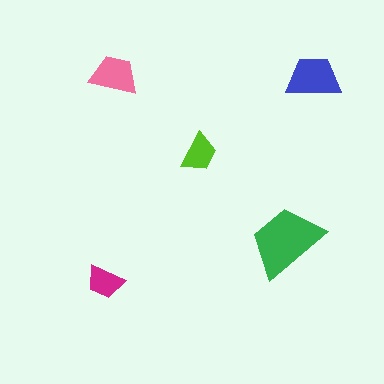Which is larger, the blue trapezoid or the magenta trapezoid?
The blue one.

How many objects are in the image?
There are 5 objects in the image.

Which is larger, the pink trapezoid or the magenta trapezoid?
The pink one.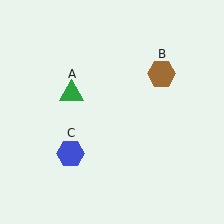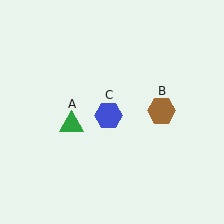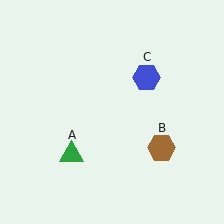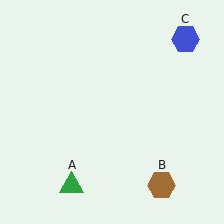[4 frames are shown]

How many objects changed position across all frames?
3 objects changed position: green triangle (object A), brown hexagon (object B), blue hexagon (object C).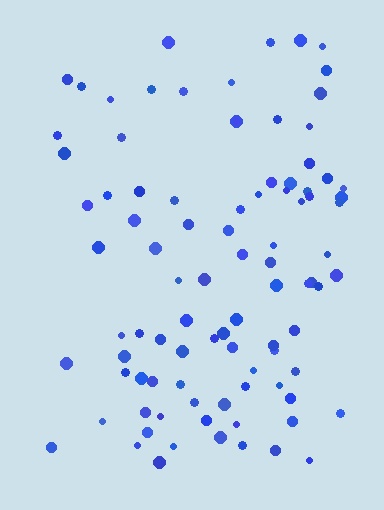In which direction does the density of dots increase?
From left to right, with the right side densest.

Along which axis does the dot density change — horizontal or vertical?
Horizontal.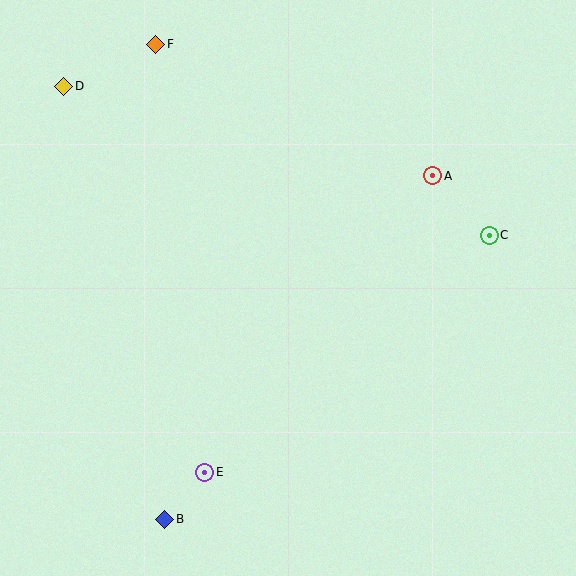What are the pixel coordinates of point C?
Point C is at (489, 235).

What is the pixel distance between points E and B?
The distance between E and B is 62 pixels.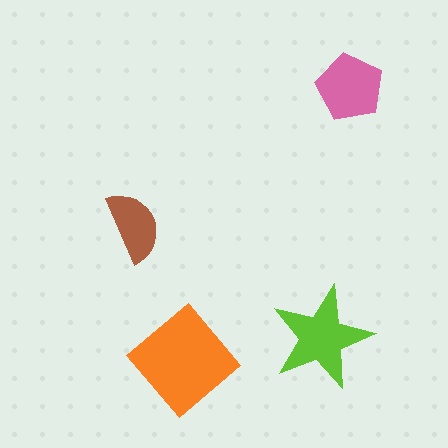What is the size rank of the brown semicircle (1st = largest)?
4th.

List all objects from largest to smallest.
The orange diamond, the lime star, the pink pentagon, the brown semicircle.